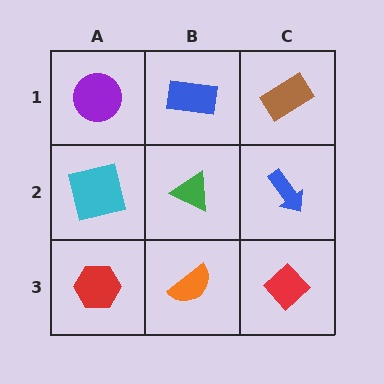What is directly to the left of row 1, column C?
A blue rectangle.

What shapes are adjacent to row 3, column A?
A cyan square (row 2, column A), an orange semicircle (row 3, column B).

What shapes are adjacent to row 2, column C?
A brown rectangle (row 1, column C), a red diamond (row 3, column C), a green triangle (row 2, column B).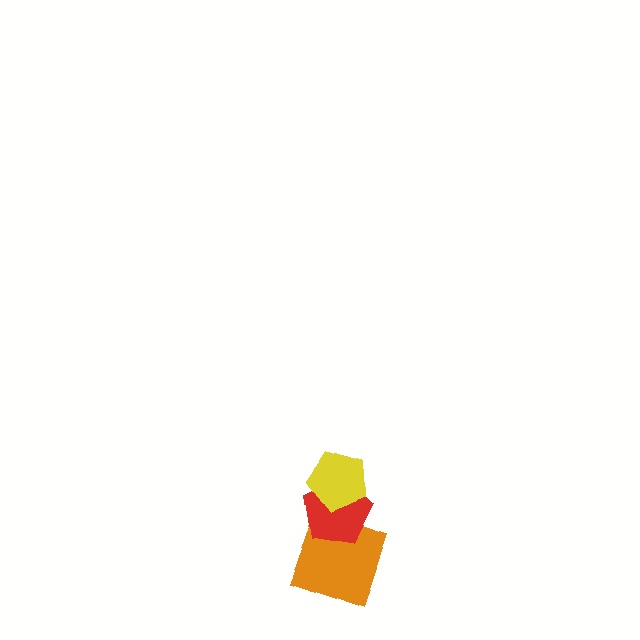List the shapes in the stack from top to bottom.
From top to bottom: the yellow pentagon, the red pentagon, the orange square.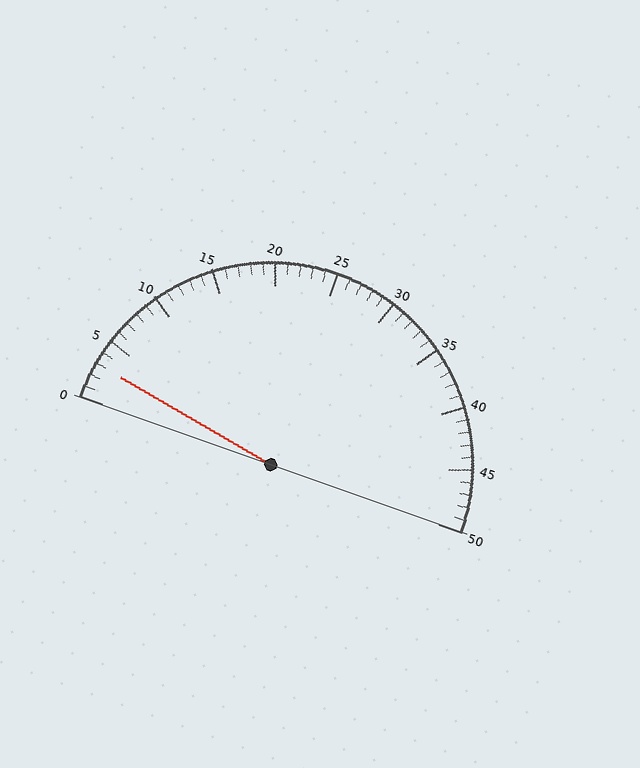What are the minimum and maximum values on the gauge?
The gauge ranges from 0 to 50.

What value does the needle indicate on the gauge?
The needle indicates approximately 3.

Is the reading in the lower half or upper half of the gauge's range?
The reading is in the lower half of the range (0 to 50).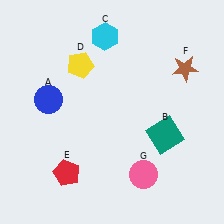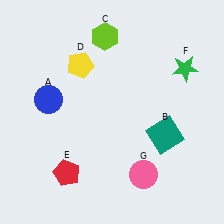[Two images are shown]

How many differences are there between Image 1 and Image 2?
There are 2 differences between the two images.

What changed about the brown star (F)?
In Image 1, F is brown. In Image 2, it changed to green.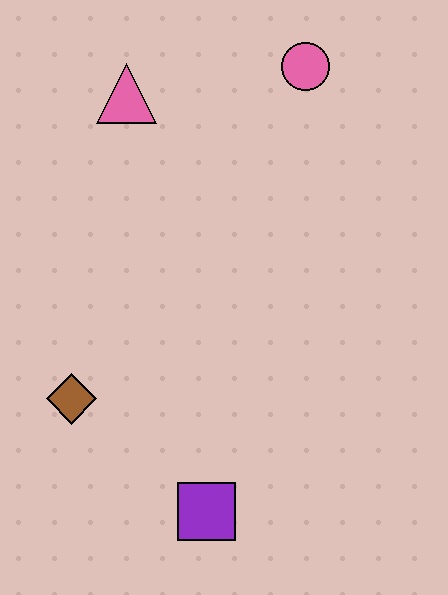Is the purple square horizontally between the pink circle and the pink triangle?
Yes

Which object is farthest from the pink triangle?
The purple square is farthest from the pink triangle.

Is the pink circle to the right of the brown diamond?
Yes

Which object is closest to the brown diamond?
The purple square is closest to the brown diamond.